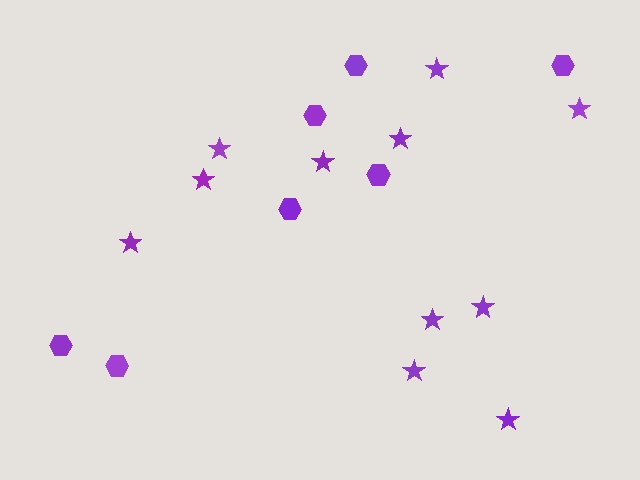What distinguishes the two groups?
There are 2 groups: one group of hexagons (7) and one group of stars (11).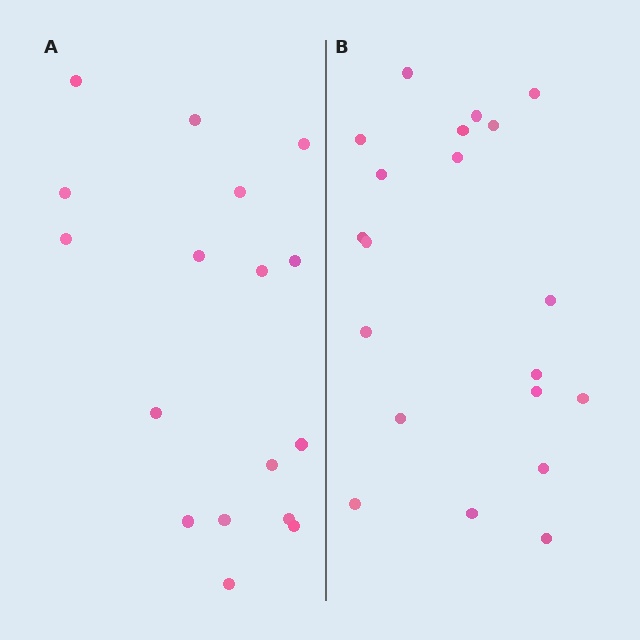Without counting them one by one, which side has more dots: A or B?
Region B (the right region) has more dots.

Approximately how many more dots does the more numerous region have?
Region B has just a few more — roughly 2 or 3 more dots than region A.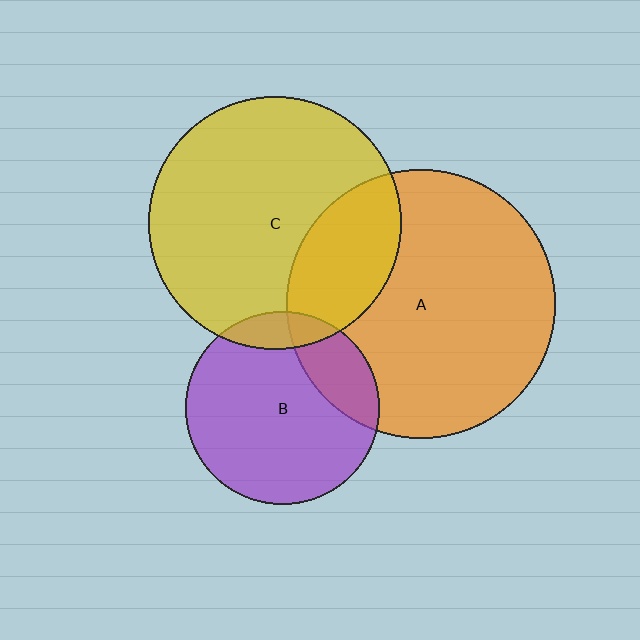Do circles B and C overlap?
Yes.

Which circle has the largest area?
Circle A (orange).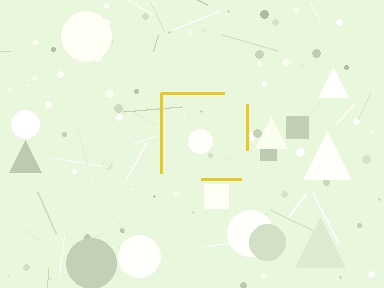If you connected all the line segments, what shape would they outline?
They would outline a square.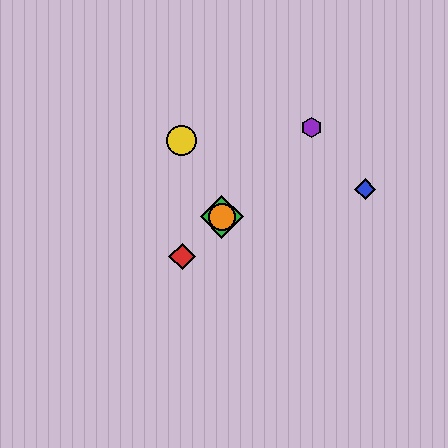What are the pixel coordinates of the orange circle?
The orange circle is at (222, 217).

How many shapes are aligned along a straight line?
4 shapes (the red diamond, the green diamond, the purple hexagon, the orange circle) are aligned along a straight line.